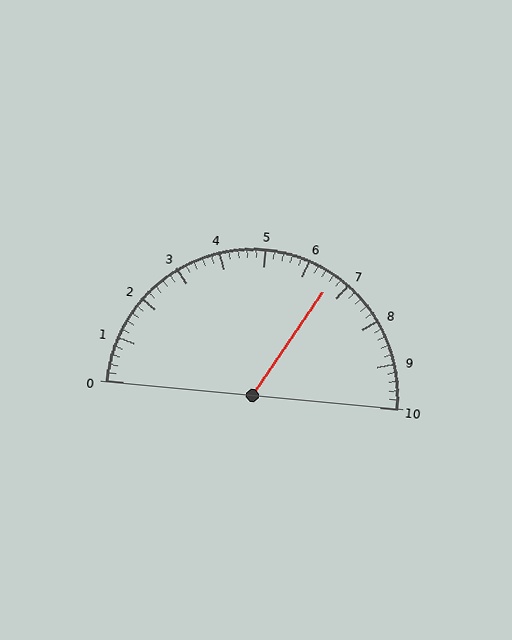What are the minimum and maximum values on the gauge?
The gauge ranges from 0 to 10.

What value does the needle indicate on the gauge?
The needle indicates approximately 6.6.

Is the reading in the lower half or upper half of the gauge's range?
The reading is in the upper half of the range (0 to 10).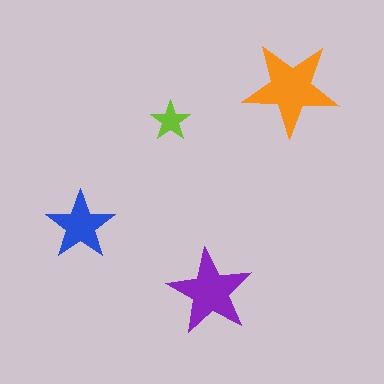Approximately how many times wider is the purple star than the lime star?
About 2 times wider.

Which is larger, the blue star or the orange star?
The orange one.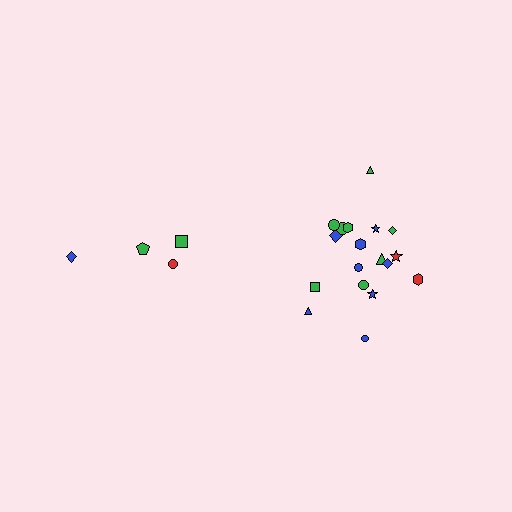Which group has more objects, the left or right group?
The right group.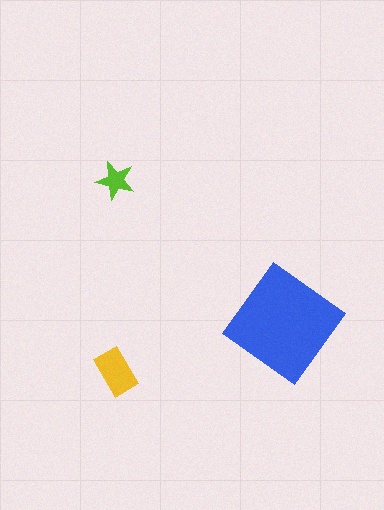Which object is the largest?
The blue diamond.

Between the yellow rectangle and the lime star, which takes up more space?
The yellow rectangle.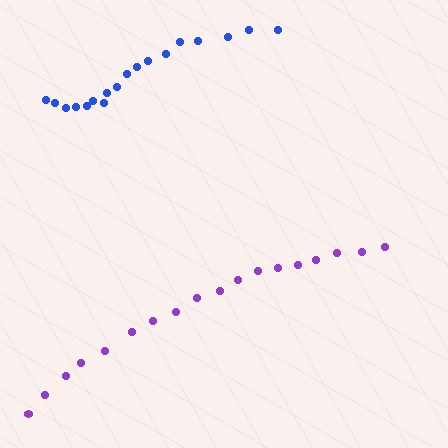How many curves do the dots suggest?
There are 2 distinct paths.